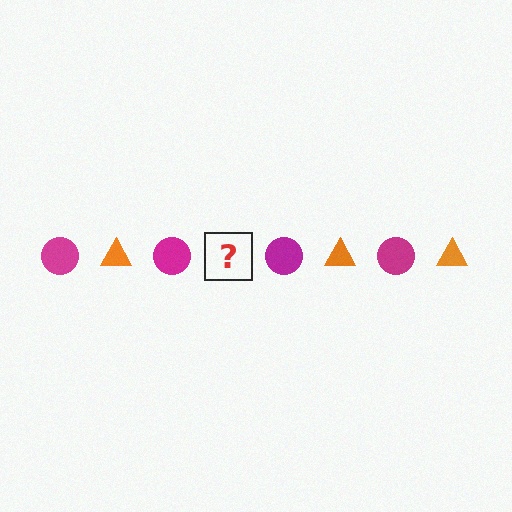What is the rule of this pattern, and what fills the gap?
The rule is that the pattern alternates between magenta circle and orange triangle. The gap should be filled with an orange triangle.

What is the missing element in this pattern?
The missing element is an orange triangle.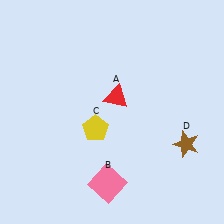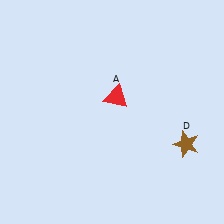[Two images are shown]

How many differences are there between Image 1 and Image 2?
There are 2 differences between the two images.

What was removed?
The pink square (B), the yellow pentagon (C) were removed in Image 2.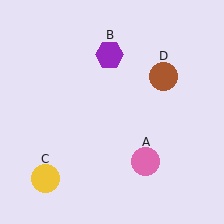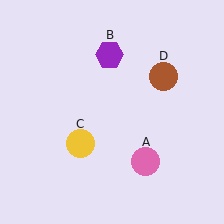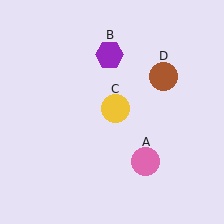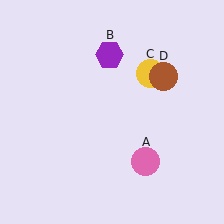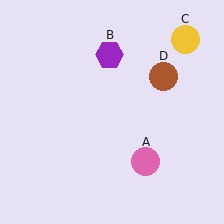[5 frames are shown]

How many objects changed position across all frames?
1 object changed position: yellow circle (object C).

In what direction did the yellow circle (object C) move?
The yellow circle (object C) moved up and to the right.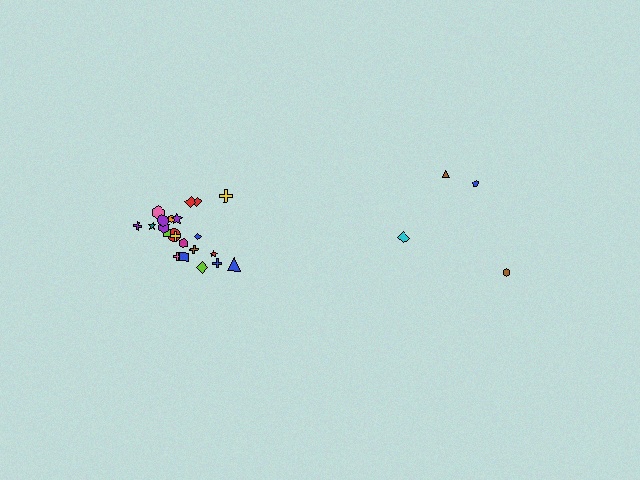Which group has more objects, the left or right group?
The left group.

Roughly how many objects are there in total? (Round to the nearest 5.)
Roughly 25 objects in total.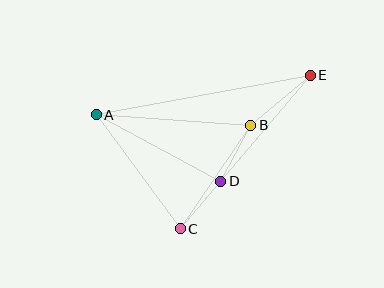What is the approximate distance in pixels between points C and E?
The distance between C and E is approximately 201 pixels.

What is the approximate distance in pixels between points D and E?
The distance between D and E is approximately 138 pixels.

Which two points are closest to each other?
Points C and D are closest to each other.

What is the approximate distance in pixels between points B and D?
The distance between B and D is approximately 64 pixels.